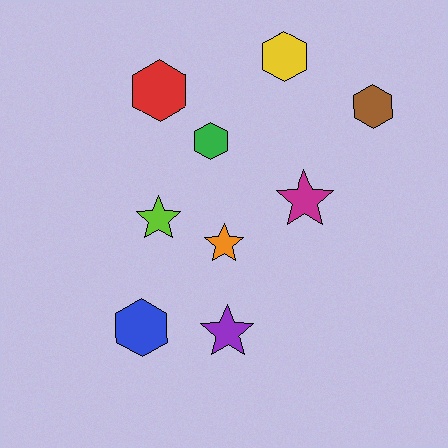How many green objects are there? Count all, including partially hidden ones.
There is 1 green object.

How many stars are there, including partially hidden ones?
There are 4 stars.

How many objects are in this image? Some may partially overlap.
There are 9 objects.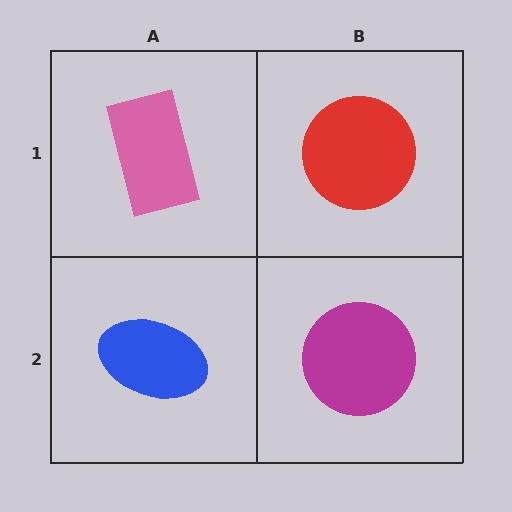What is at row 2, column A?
A blue ellipse.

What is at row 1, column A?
A pink rectangle.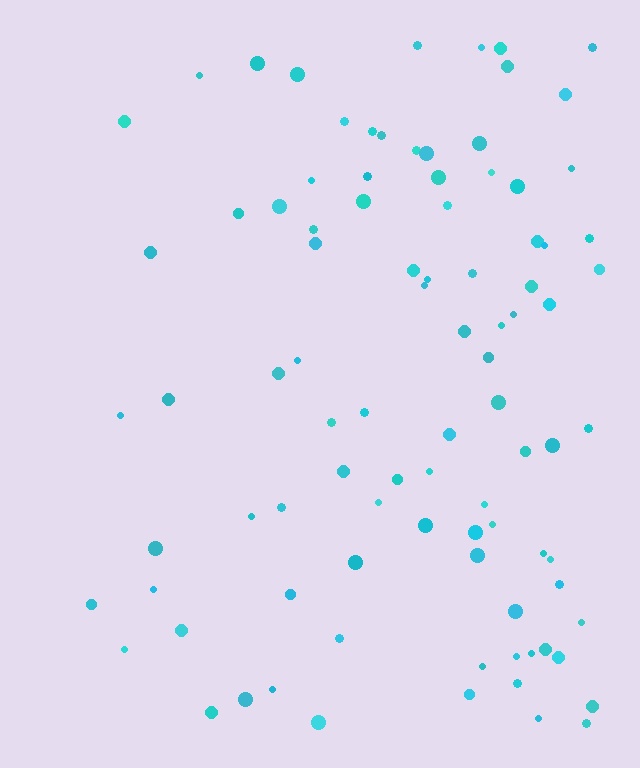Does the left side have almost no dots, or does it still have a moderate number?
Still a moderate number, just noticeably fewer than the right.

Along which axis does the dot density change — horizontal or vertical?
Horizontal.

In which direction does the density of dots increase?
From left to right, with the right side densest.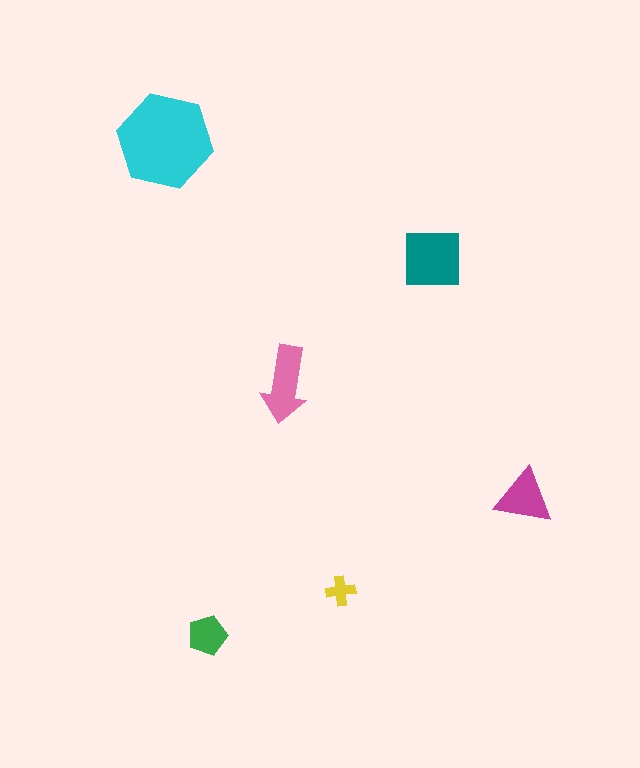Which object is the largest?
The cyan hexagon.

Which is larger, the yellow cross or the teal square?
The teal square.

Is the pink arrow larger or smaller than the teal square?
Smaller.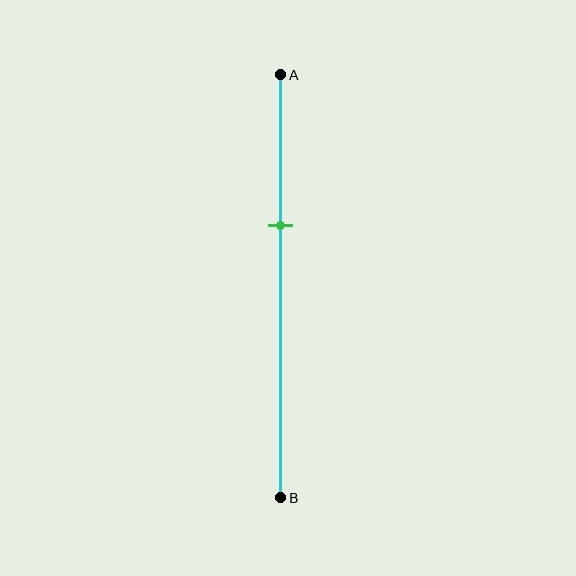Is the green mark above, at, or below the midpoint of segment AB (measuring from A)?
The green mark is above the midpoint of segment AB.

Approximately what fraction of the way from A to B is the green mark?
The green mark is approximately 35% of the way from A to B.